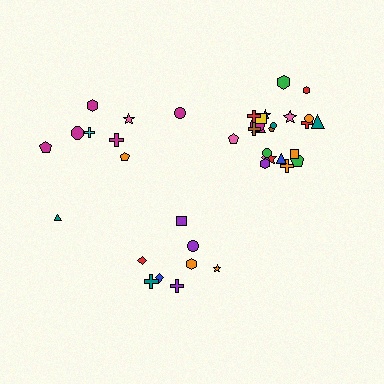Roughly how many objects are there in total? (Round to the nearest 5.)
Roughly 40 objects in total.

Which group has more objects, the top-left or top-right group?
The top-right group.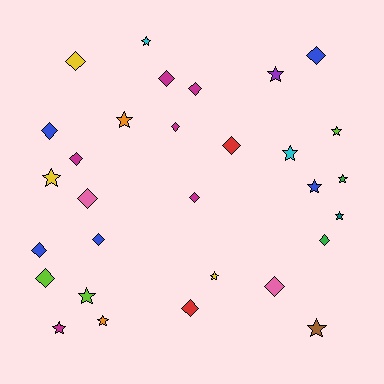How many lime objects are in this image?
There are 3 lime objects.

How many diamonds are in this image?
There are 16 diamonds.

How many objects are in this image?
There are 30 objects.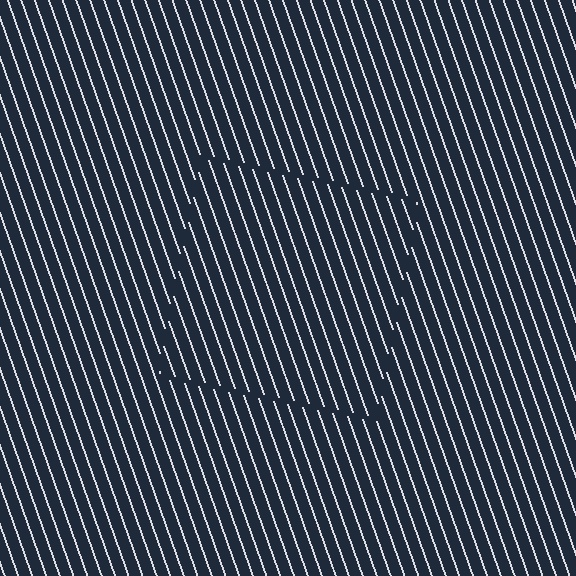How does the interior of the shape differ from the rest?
The interior of the shape contains the same grating, shifted by half a period — the contour is defined by the phase discontinuity where line-ends from the inner and outer gratings abut.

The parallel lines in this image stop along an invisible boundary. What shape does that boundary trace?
An illusory square. The interior of the shape contains the same grating, shifted by half a period — the contour is defined by the phase discontinuity where line-ends from the inner and outer gratings abut.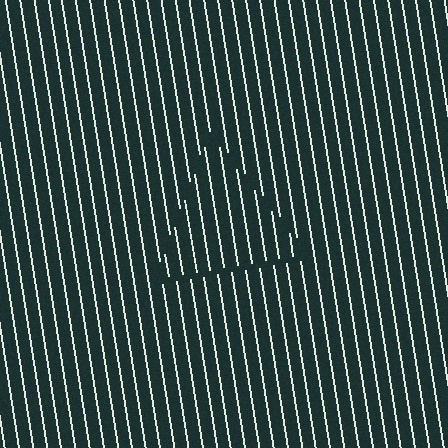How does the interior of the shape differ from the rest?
The interior of the shape contains the same grating, shifted by half a period — the contour is defined by the phase discontinuity where line-ends from the inner and outer gratings abut.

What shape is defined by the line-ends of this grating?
An illusory triangle. The interior of the shape contains the same grating, shifted by half a period — the contour is defined by the phase discontinuity where line-ends from the inner and outer gratings abut.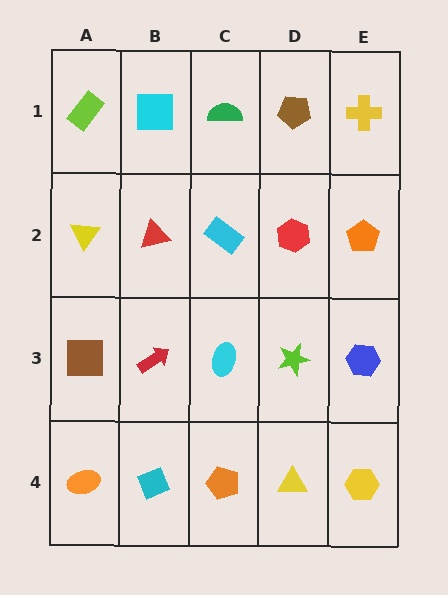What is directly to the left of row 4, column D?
An orange pentagon.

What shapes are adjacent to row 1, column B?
A red triangle (row 2, column B), a lime rectangle (row 1, column A), a green semicircle (row 1, column C).